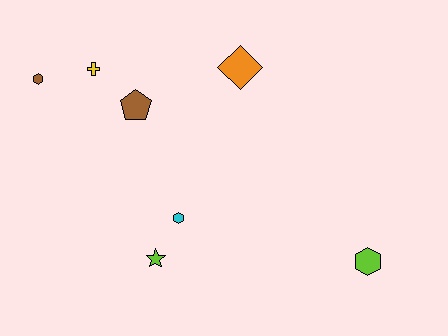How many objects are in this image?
There are 7 objects.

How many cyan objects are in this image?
There is 1 cyan object.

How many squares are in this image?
There are no squares.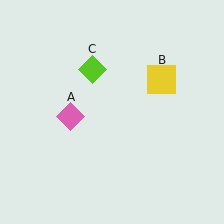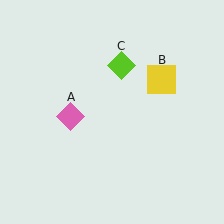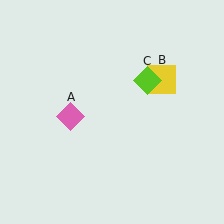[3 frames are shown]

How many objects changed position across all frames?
1 object changed position: lime diamond (object C).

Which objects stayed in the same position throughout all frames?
Pink diamond (object A) and yellow square (object B) remained stationary.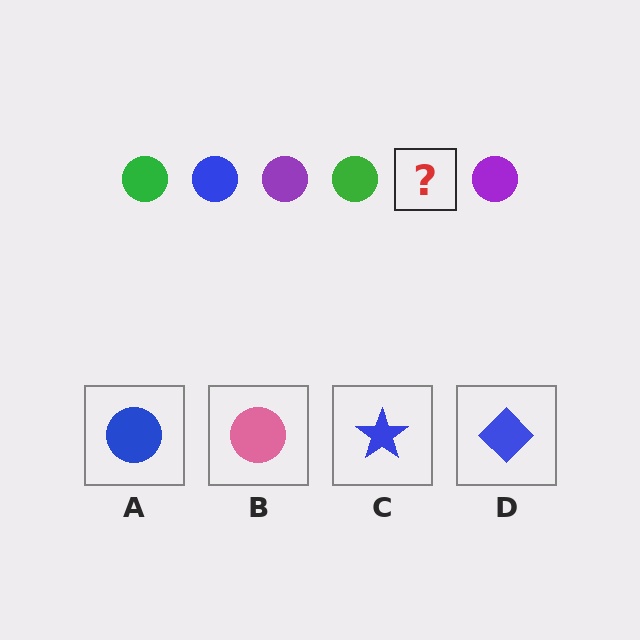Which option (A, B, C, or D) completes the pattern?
A.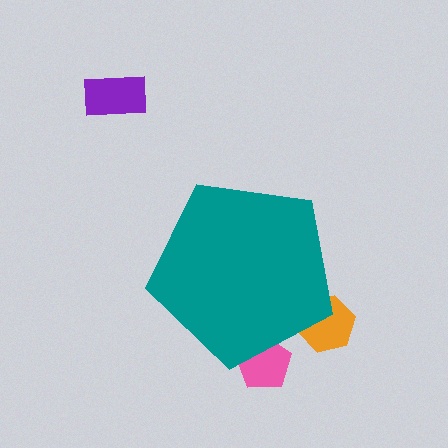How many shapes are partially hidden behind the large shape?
2 shapes are partially hidden.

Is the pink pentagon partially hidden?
Yes, the pink pentagon is partially hidden behind the teal pentagon.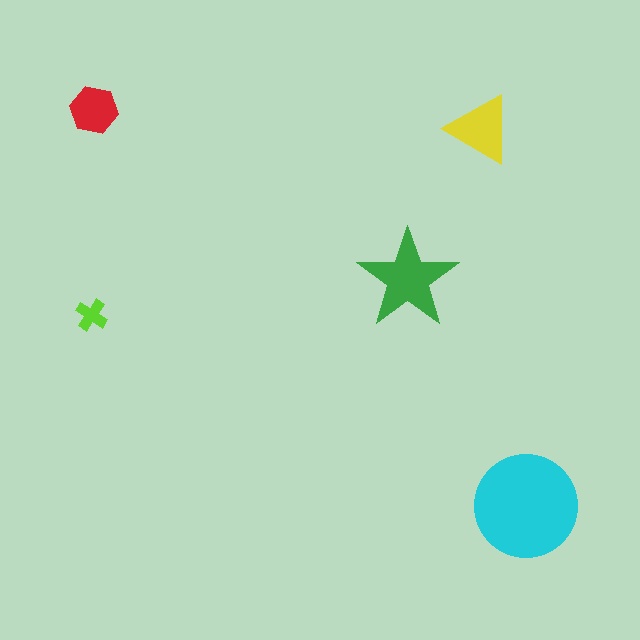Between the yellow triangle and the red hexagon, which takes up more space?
The yellow triangle.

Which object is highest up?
The red hexagon is topmost.